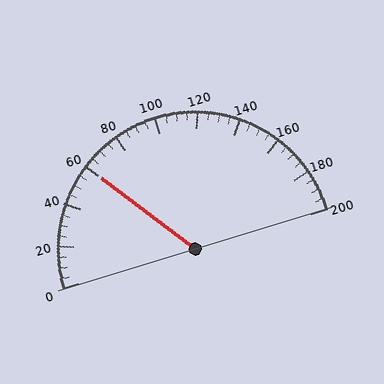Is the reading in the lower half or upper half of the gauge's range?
The reading is in the lower half of the range (0 to 200).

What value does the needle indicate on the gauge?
The needle indicates approximately 60.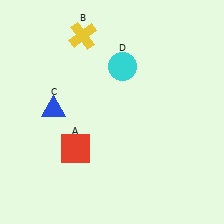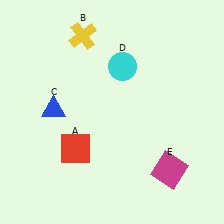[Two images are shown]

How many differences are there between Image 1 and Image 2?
There is 1 difference between the two images.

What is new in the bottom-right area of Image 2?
A magenta square (E) was added in the bottom-right area of Image 2.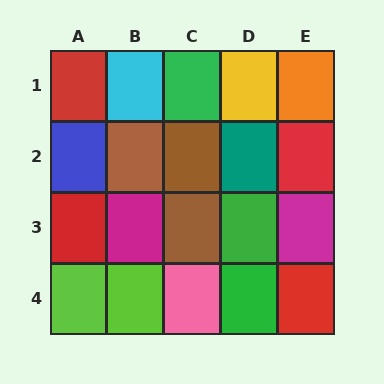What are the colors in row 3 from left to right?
Red, magenta, brown, green, magenta.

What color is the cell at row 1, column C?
Green.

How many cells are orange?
1 cell is orange.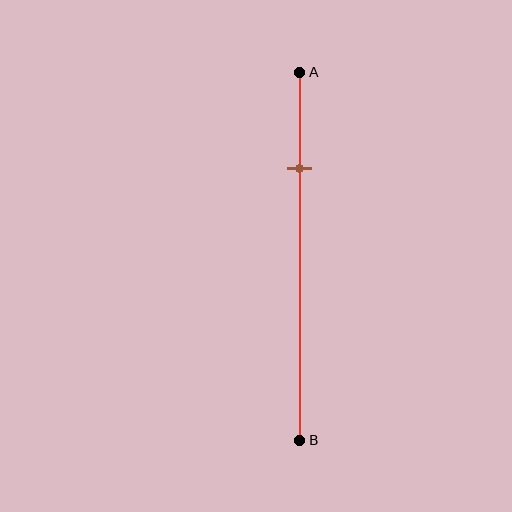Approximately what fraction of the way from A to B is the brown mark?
The brown mark is approximately 25% of the way from A to B.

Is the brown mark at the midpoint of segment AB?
No, the mark is at about 25% from A, not at the 50% midpoint.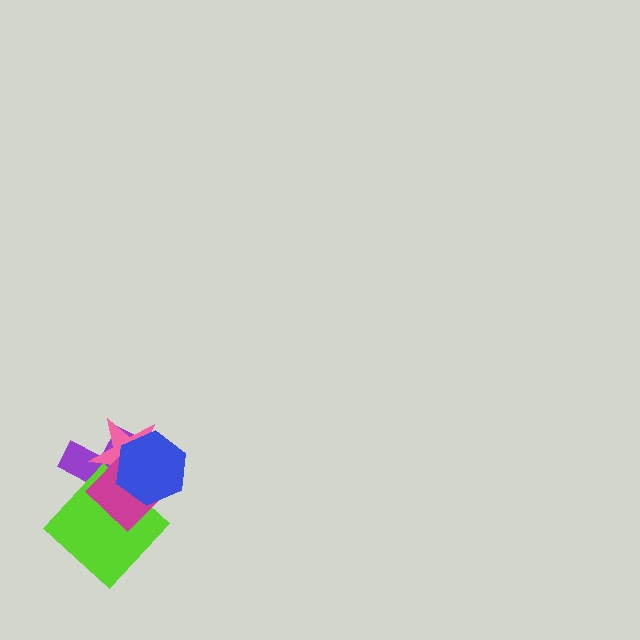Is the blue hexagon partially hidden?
No, no other shape covers it.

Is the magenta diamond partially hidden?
Yes, it is partially covered by another shape.